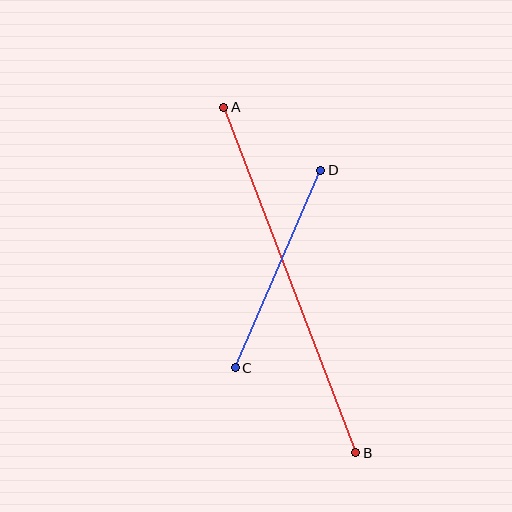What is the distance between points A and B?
The distance is approximately 370 pixels.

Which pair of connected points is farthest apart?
Points A and B are farthest apart.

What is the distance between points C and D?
The distance is approximately 215 pixels.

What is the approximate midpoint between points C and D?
The midpoint is at approximately (278, 269) pixels.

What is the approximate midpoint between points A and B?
The midpoint is at approximately (290, 280) pixels.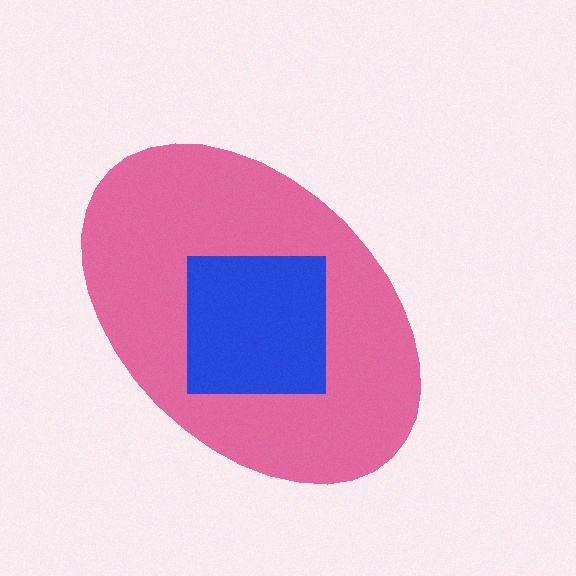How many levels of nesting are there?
2.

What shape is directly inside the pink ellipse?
The blue square.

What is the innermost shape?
The blue square.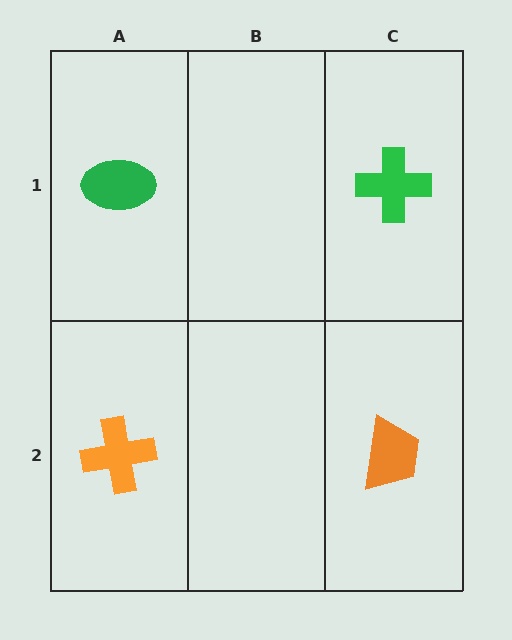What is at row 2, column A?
An orange cross.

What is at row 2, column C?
An orange trapezoid.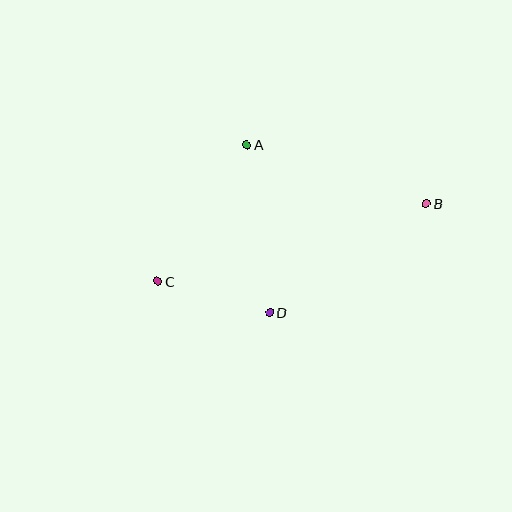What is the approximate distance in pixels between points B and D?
The distance between B and D is approximately 191 pixels.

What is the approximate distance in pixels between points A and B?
The distance between A and B is approximately 189 pixels.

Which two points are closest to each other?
Points C and D are closest to each other.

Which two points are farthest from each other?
Points B and C are farthest from each other.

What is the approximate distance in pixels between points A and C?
The distance between A and C is approximately 163 pixels.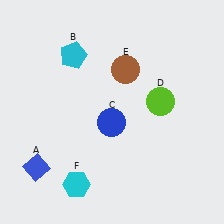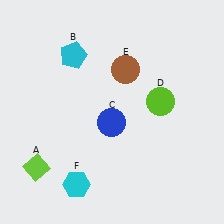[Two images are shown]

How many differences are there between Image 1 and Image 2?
There is 1 difference between the two images.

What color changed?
The diamond (A) changed from blue in Image 1 to lime in Image 2.